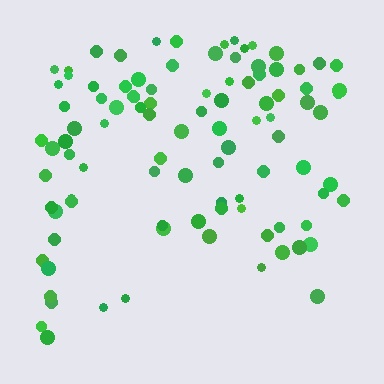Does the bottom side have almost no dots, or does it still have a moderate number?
Still a moderate number, just noticeably fewer than the top.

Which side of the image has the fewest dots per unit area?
The bottom.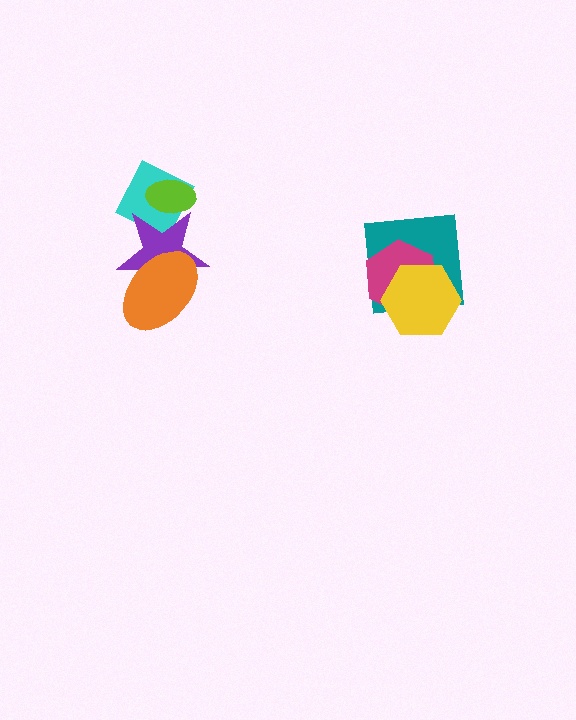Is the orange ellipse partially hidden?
No, no other shape covers it.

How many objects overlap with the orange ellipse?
1 object overlaps with the orange ellipse.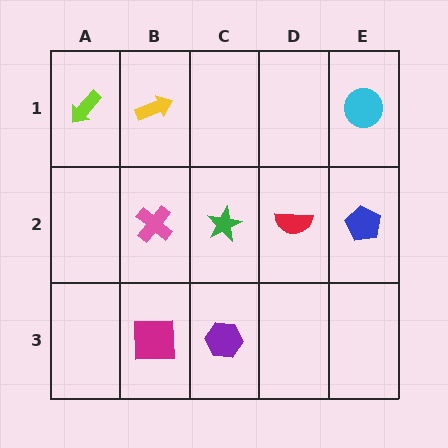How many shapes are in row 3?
2 shapes.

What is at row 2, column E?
A blue pentagon.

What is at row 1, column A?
A lime arrow.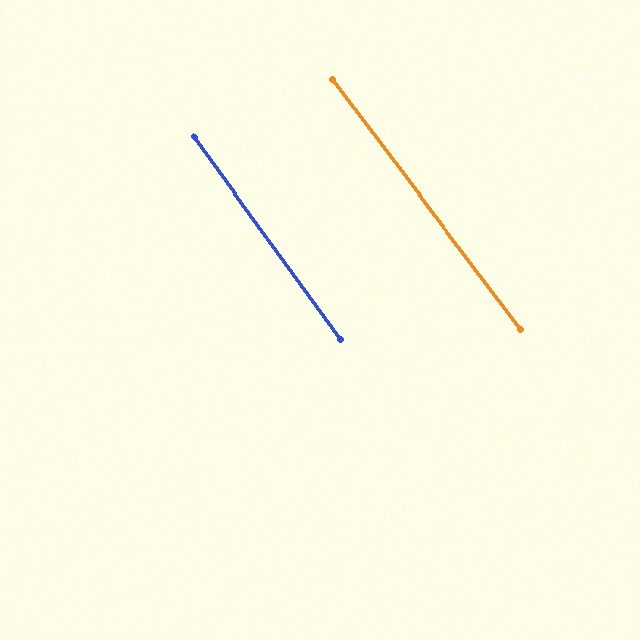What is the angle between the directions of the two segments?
Approximately 1 degree.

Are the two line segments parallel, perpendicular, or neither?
Parallel — their directions differ by only 1.0°.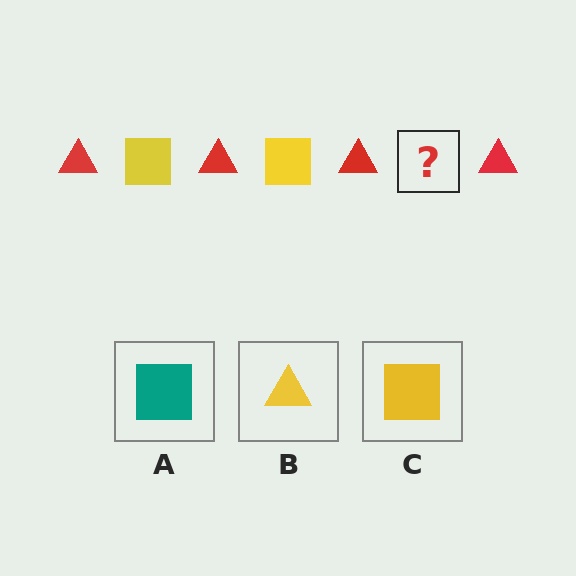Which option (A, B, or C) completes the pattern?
C.